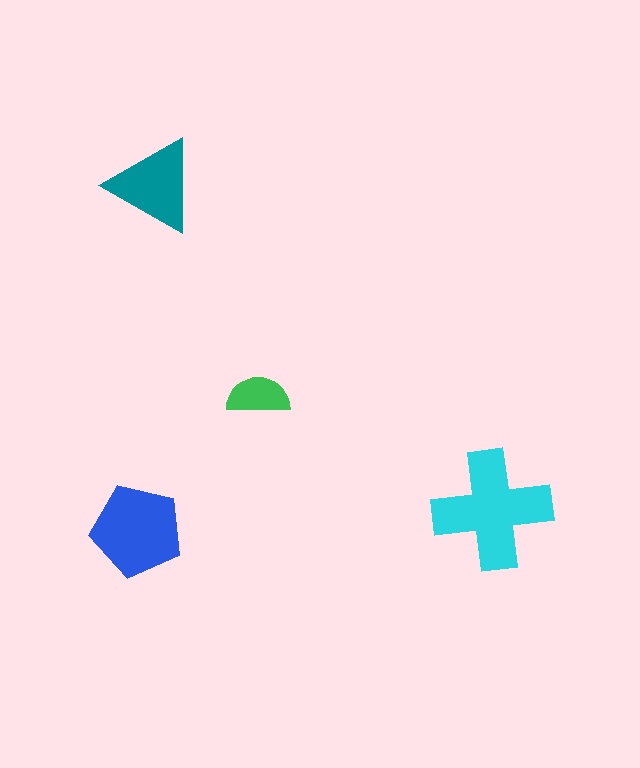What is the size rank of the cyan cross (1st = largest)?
1st.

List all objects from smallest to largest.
The green semicircle, the teal triangle, the blue pentagon, the cyan cross.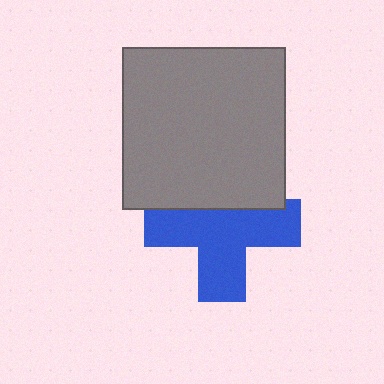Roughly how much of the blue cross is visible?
Most of it is visible (roughly 69%).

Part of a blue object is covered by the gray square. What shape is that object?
It is a cross.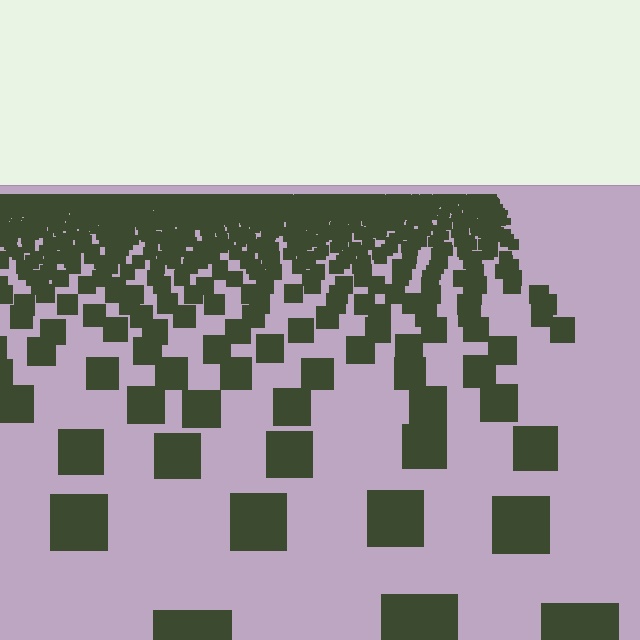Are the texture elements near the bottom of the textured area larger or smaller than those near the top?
Larger. Near the bottom, elements are closer to the viewer and appear at a bigger on-screen size.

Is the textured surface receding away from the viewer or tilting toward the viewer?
The surface is receding away from the viewer. Texture elements get smaller and denser toward the top.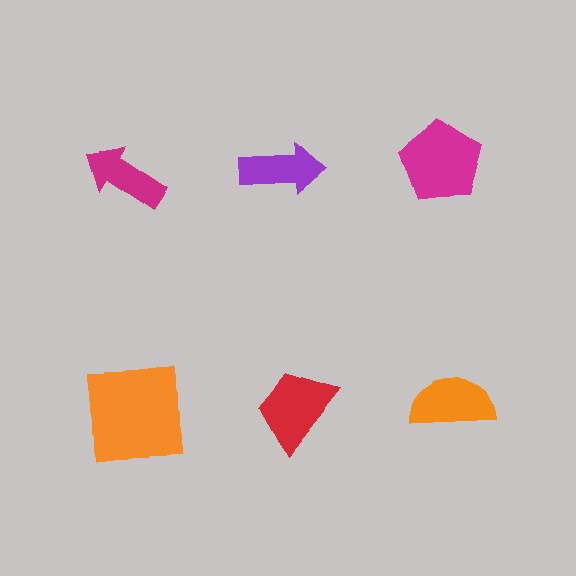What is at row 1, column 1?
A magenta arrow.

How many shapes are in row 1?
3 shapes.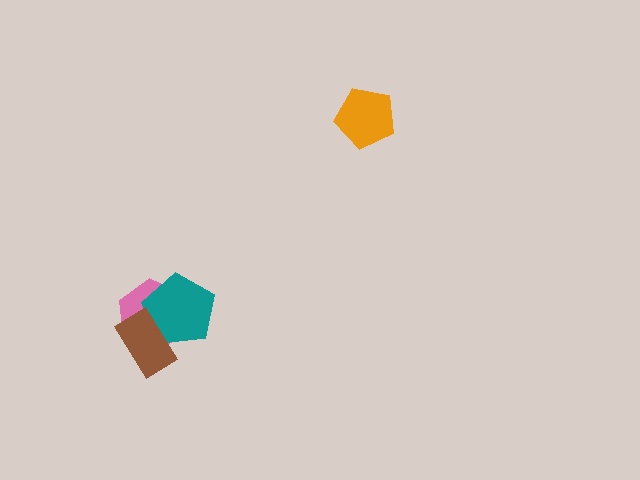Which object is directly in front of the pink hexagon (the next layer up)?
The teal pentagon is directly in front of the pink hexagon.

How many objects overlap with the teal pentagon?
2 objects overlap with the teal pentagon.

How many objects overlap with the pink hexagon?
2 objects overlap with the pink hexagon.